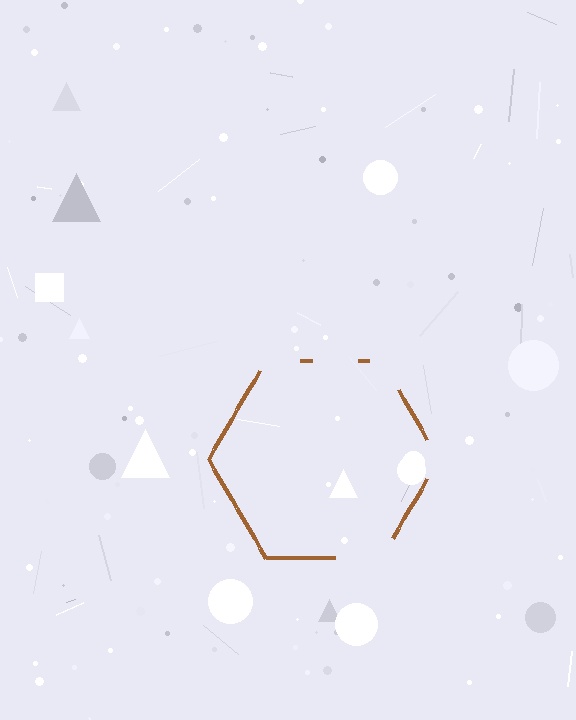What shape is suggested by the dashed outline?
The dashed outline suggests a hexagon.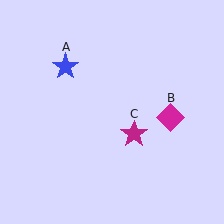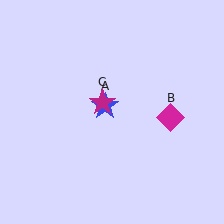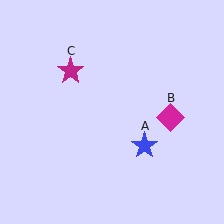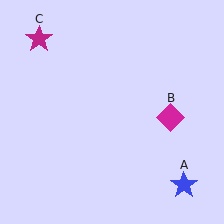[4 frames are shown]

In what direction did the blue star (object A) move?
The blue star (object A) moved down and to the right.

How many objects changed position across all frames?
2 objects changed position: blue star (object A), magenta star (object C).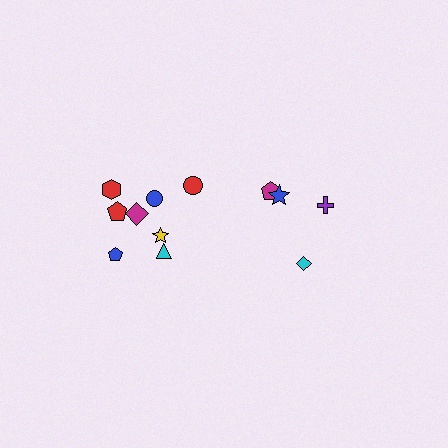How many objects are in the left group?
There are 8 objects.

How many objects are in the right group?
There are 4 objects.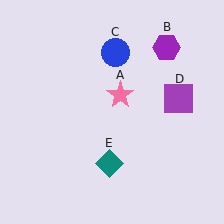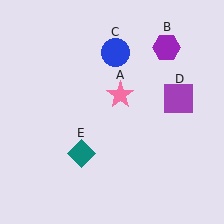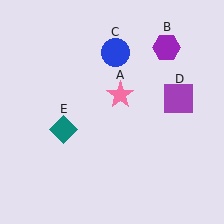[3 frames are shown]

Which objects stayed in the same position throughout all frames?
Pink star (object A) and purple hexagon (object B) and blue circle (object C) and purple square (object D) remained stationary.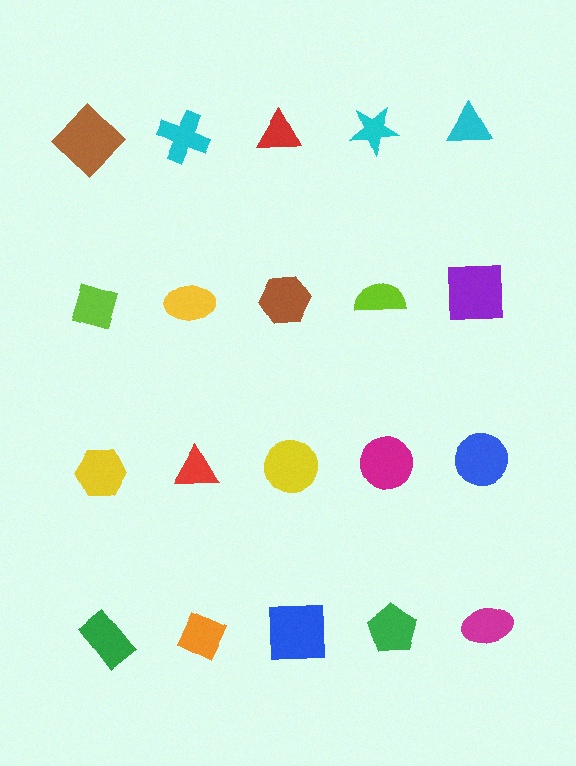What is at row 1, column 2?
A cyan cross.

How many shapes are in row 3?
5 shapes.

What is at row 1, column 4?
A cyan star.